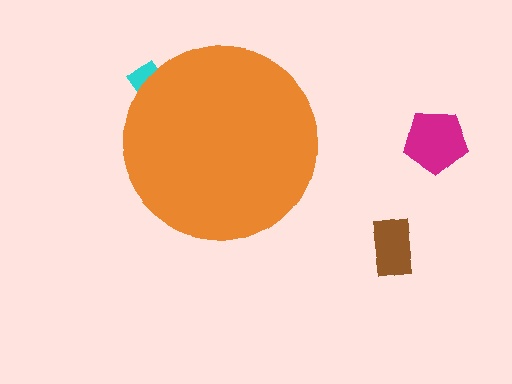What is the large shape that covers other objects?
An orange circle.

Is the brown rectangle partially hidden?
No, the brown rectangle is fully visible.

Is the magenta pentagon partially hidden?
No, the magenta pentagon is fully visible.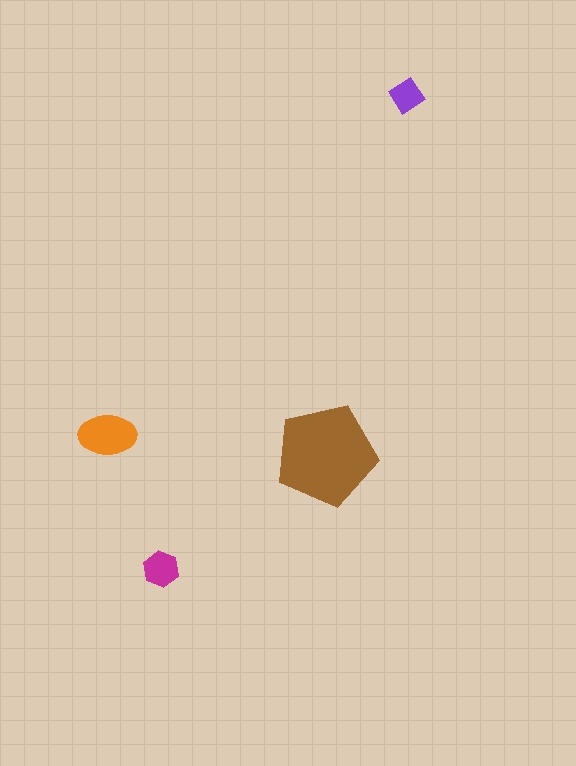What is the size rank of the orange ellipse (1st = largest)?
2nd.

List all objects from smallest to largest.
The purple diamond, the magenta hexagon, the orange ellipse, the brown pentagon.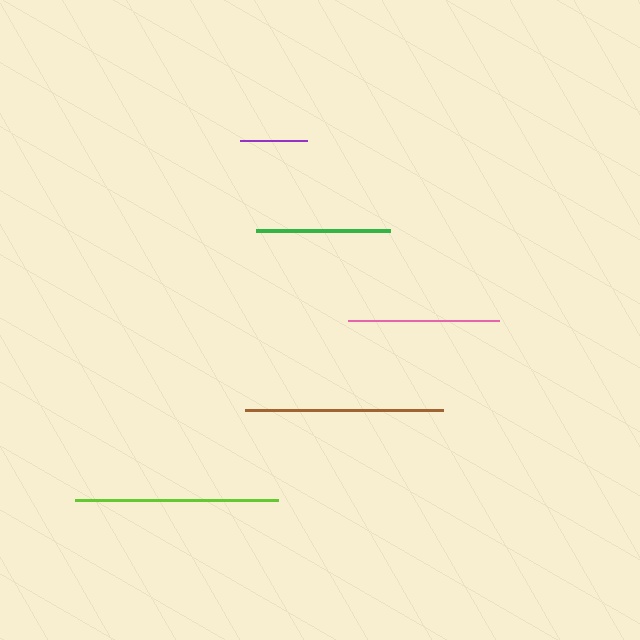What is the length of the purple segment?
The purple segment is approximately 67 pixels long.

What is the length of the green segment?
The green segment is approximately 133 pixels long.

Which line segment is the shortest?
The purple line is the shortest at approximately 67 pixels.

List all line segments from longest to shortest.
From longest to shortest: lime, brown, pink, green, purple.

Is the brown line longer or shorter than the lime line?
The lime line is longer than the brown line.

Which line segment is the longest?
The lime line is the longest at approximately 203 pixels.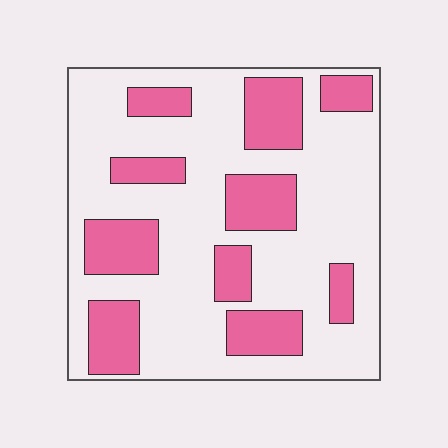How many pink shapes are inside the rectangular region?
10.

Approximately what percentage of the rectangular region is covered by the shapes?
Approximately 30%.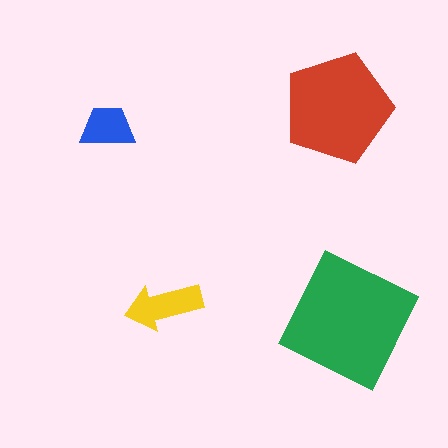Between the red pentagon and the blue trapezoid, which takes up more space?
The red pentagon.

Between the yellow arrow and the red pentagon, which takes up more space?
The red pentagon.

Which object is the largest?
The green square.